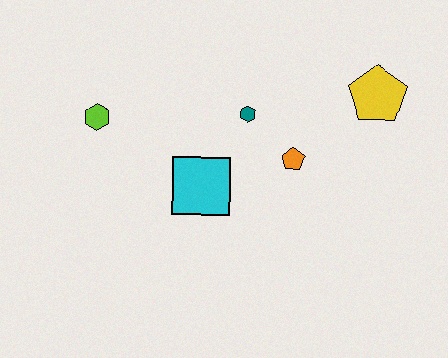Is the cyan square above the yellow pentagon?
No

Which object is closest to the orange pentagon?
The teal hexagon is closest to the orange pentagon.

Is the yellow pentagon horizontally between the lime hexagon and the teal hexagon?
No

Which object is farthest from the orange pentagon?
The lime hexagon is farthest from the orange pentagon.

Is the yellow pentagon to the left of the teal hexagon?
No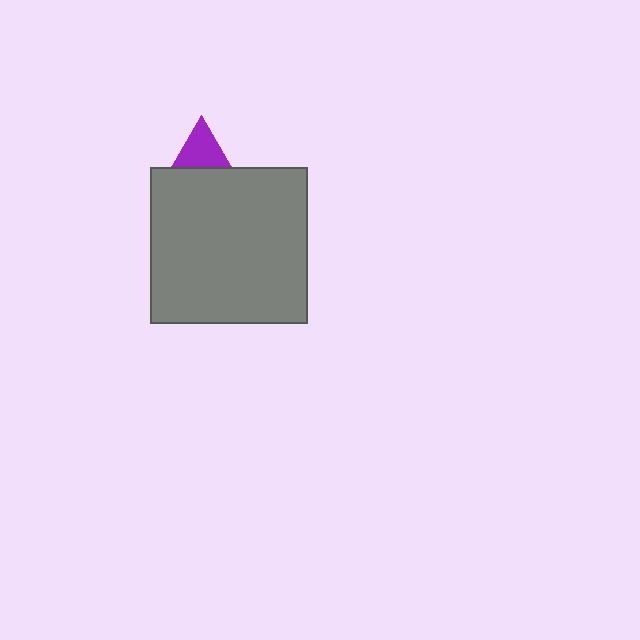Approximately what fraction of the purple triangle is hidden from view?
Roughly 65% of the purple triangle is hidden behind the gray square.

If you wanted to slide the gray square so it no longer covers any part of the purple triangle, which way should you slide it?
Slide it down — that is the most direct way to separate the two shapes.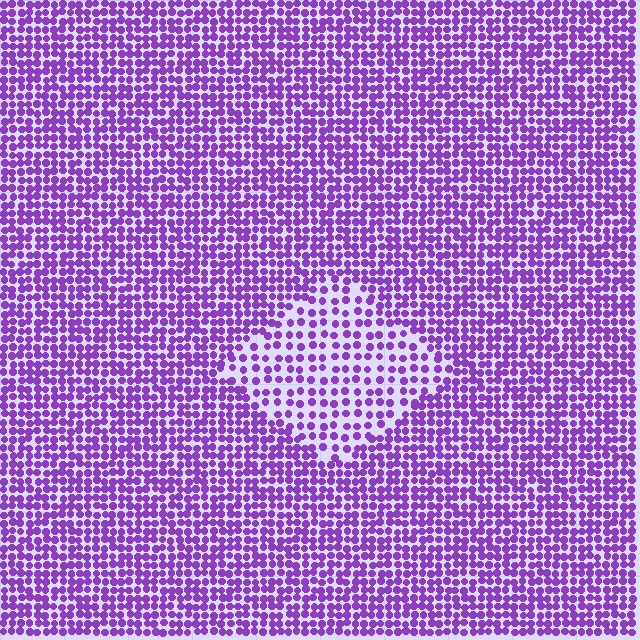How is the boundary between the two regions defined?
The boundary is defined by a change in element density (approximately 1.8x ratio). All elements are the same color, size, and shape.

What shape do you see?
I see a diamond.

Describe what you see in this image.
The image contains small purple elements arranged at two different densities. A diamond-shaped region is visible where the elements are less densely packed than the surrounding area.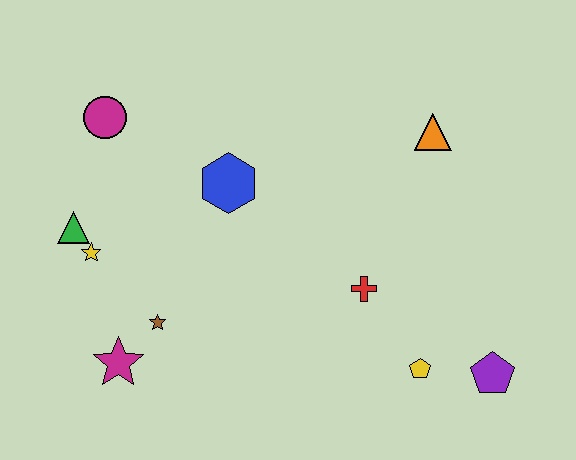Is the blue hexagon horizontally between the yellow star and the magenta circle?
No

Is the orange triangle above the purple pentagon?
Yes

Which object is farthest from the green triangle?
The purple pentagon is farthest from the green triangle.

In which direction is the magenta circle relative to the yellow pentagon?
The magenta circle is to the left of the yellow pentagon.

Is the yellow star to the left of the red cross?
Yes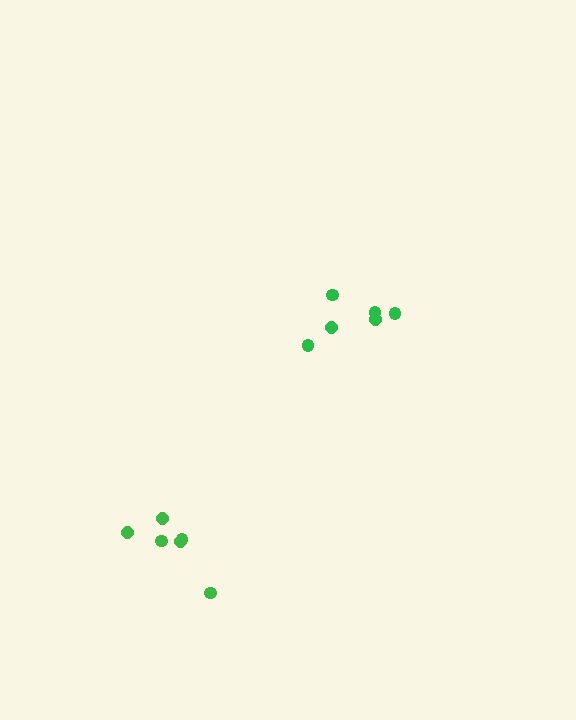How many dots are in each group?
Group 1: 6 dots, Group 2: 6 dots (12 total).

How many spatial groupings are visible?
There are 2 spatial groupings.